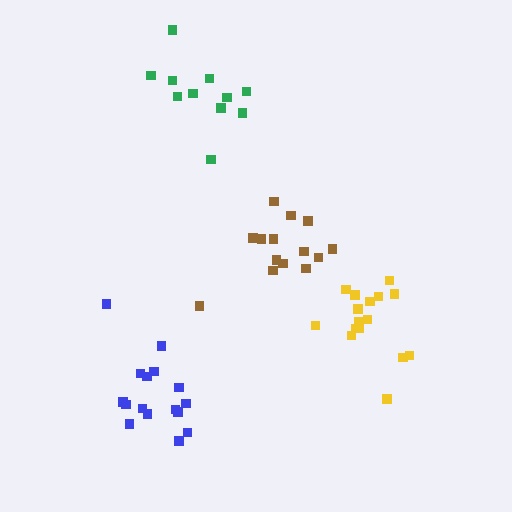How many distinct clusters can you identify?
There are 4 distinct clusters.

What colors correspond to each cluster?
The clusters are colored: green, brown, yellow, blue.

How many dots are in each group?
Group 1: 11 dots, Group 2: 14 dots, Group 3: 16 dots, Group 4: 16 dots (57 total).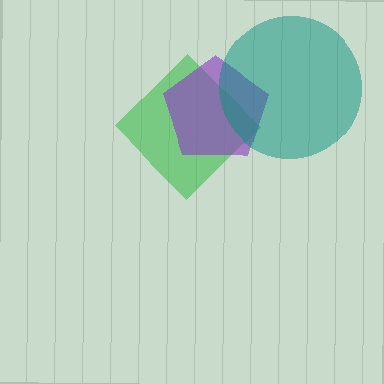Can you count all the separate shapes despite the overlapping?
Yes, there are 3 separate shapes.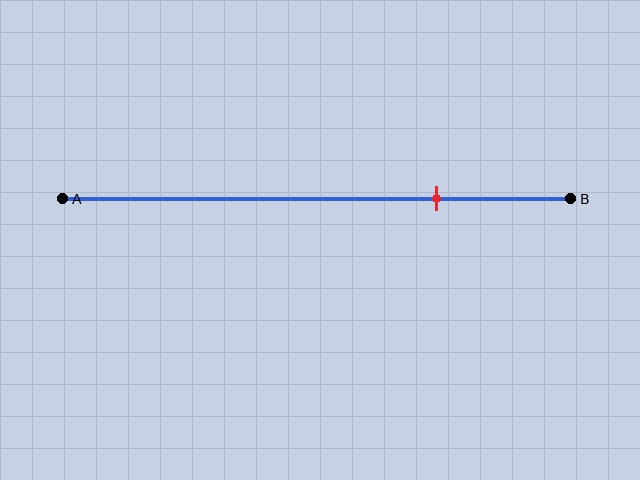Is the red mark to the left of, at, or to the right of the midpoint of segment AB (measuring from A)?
The red mark is to the right of the midpoint of segment AB.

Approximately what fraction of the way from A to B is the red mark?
The red mark is approximately 75% of the way from A to B.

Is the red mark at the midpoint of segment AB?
No, the mark is at about 75% from A, not at the 50% midpoint.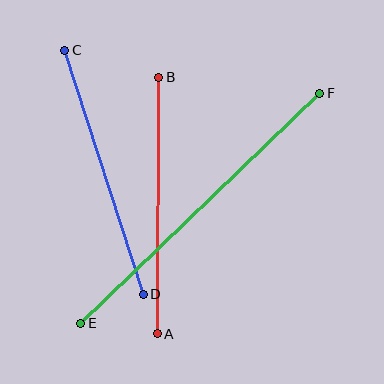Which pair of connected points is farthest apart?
Points E and F are farthest apart.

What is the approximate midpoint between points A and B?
The midpoint is at approximately (158, 205) pixels.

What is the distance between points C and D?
The distance is approximately 256 pixels.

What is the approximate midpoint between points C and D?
The midpoint is at approximately (104, 172) pixels.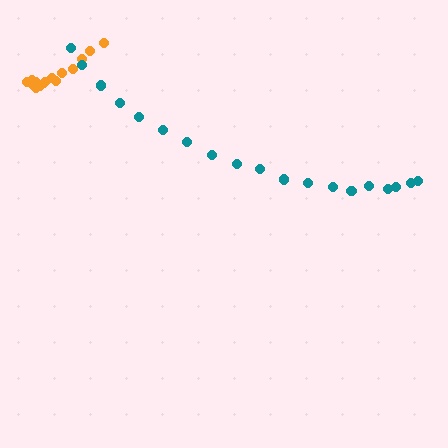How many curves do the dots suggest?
There are 2 distinct paths.